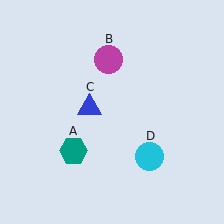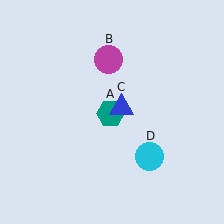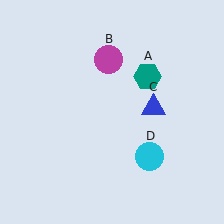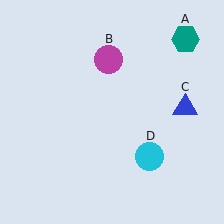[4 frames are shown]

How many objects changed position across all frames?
2 objects changed position: teal hexagon (object A), blue triangle (object C).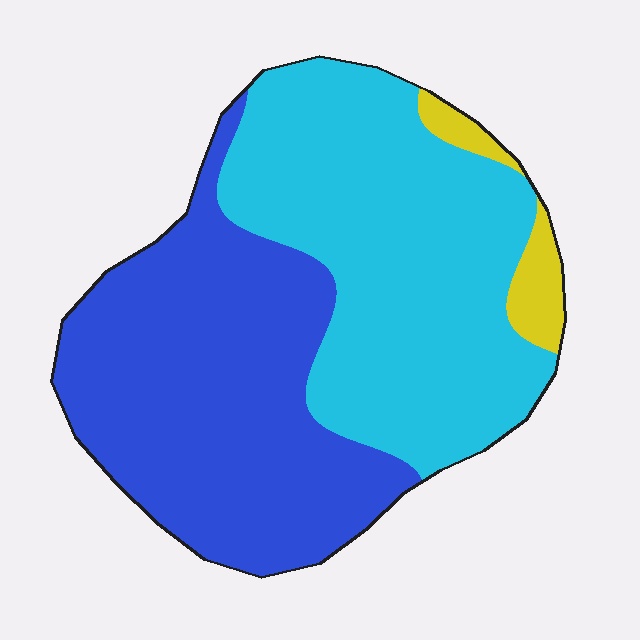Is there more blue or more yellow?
Blue.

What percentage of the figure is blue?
Blue takes up between a third and a half of the figure.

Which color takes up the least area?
Yellow, at roughly 5%.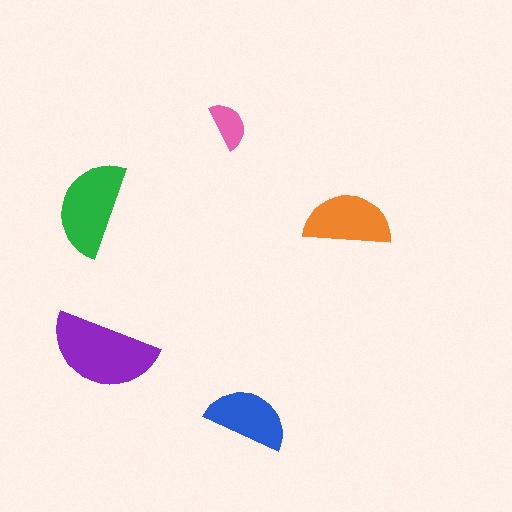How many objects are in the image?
There are 5 objects in the image.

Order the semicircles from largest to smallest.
the purple one, the green one, the orange one, the blue one, the pink one.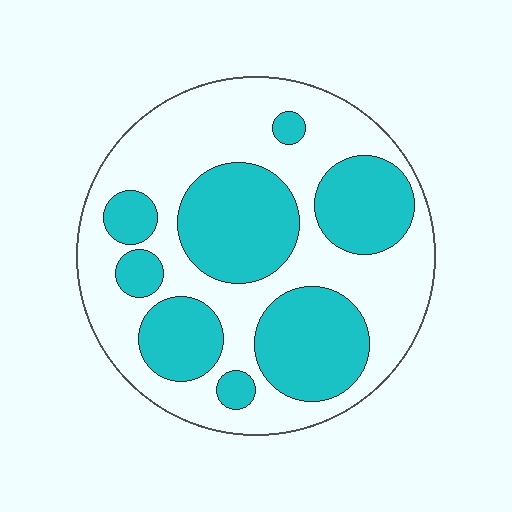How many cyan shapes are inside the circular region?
8.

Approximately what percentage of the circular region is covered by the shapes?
Approximately 40%.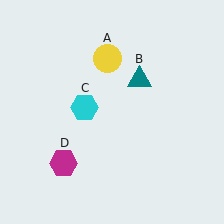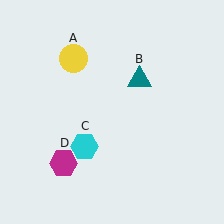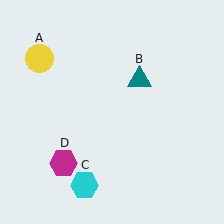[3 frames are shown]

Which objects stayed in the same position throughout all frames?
Teal triangle (object B) and magenta hexagon (object D) remained stationary.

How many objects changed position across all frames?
2 objects changed position: yellow circle (object A), cyan hexagon (object C).